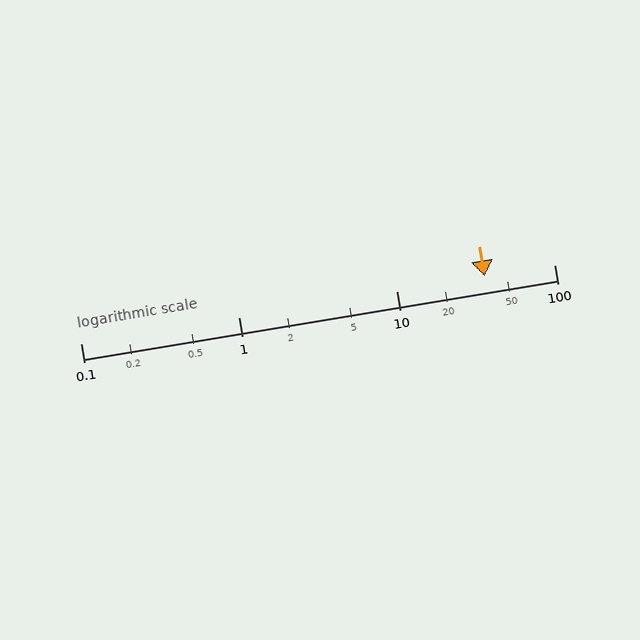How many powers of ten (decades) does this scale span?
The scale spans 3 decades, from 0.1 to 100.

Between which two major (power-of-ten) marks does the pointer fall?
The pointer is between 10 and 100.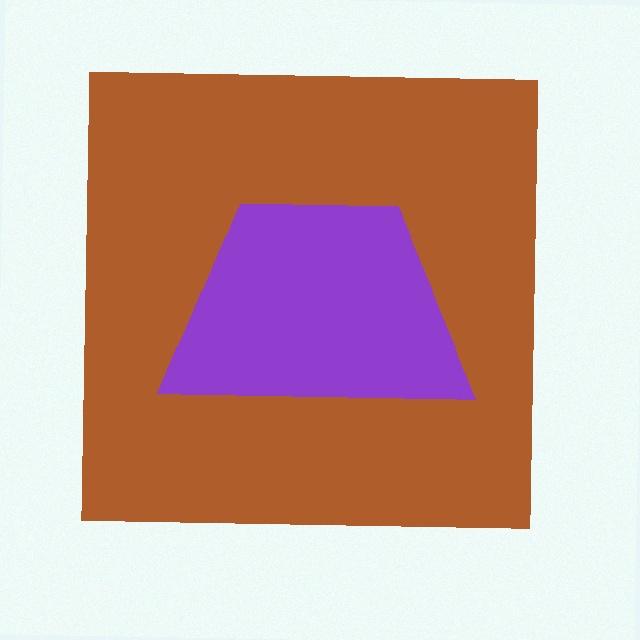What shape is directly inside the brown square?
The purple trapezoid.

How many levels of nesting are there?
2.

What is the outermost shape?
The brown square.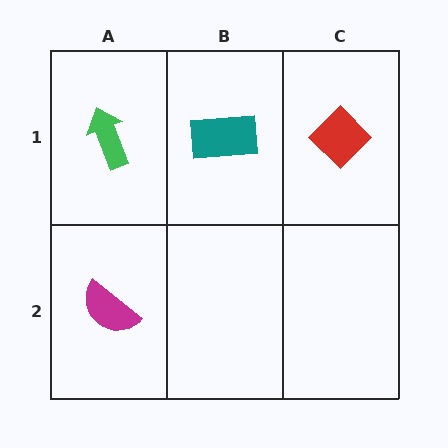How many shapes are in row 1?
3 shapes.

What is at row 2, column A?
A magenta semicircle.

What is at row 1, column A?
A green arrow.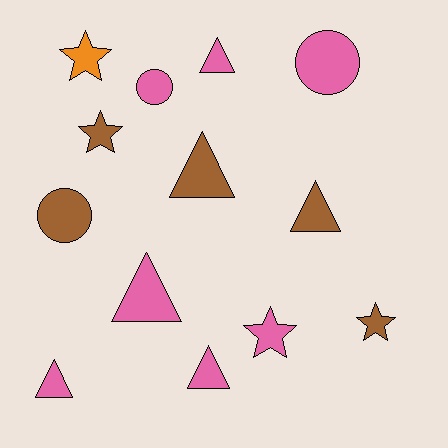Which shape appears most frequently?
Triangle, with 6 objects.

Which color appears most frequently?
Pink, with 7 objects.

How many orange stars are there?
There is 1 orange star.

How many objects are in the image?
There are 13 objects.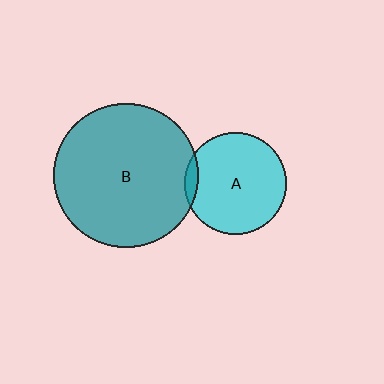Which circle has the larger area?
Circle B (teal).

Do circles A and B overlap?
Yes.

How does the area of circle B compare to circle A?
Approximately 2.0 times.